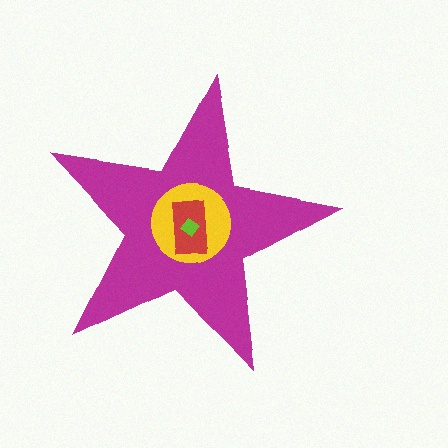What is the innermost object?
The lime diamond.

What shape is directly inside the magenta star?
The yellow circle.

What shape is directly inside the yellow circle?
The red rectangle.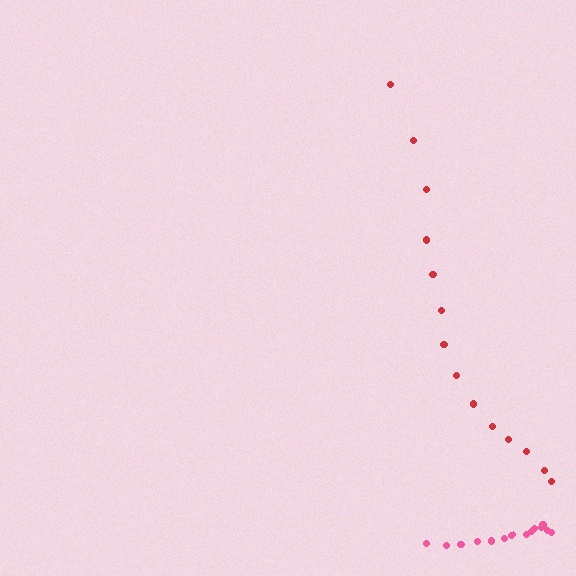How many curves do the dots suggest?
There are 2 distinct paths.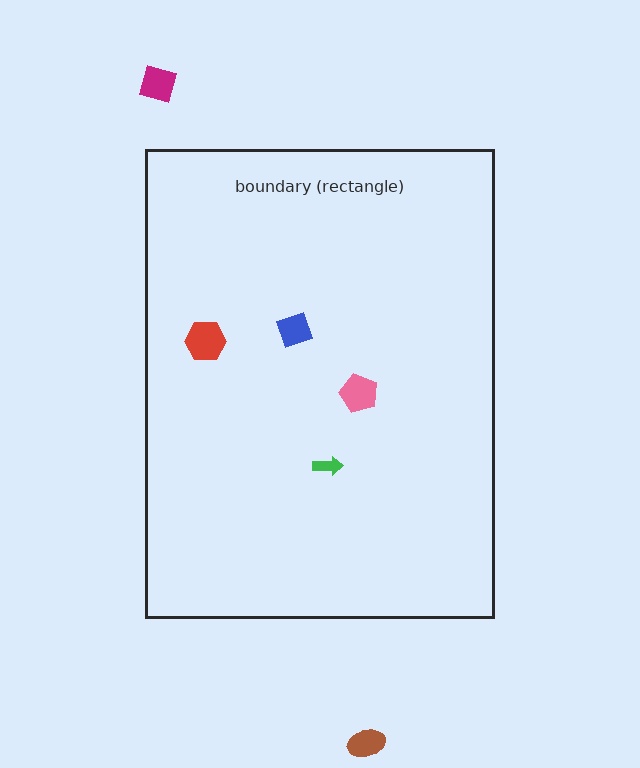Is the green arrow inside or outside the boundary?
Inside.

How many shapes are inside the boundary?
4 inside, 2 outside.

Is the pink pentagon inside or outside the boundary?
Inside.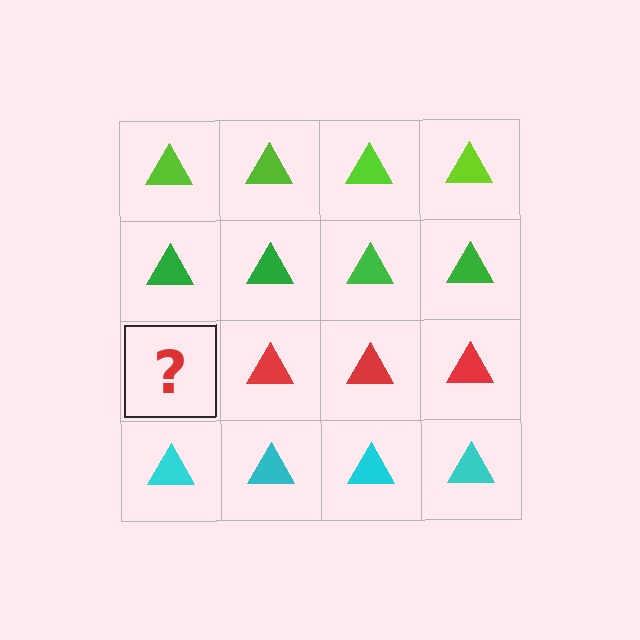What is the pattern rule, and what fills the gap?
The rule is that each row has a consistent color. The gap should be filled with a red triangle.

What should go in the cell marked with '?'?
The missing cell should contain a red triangle.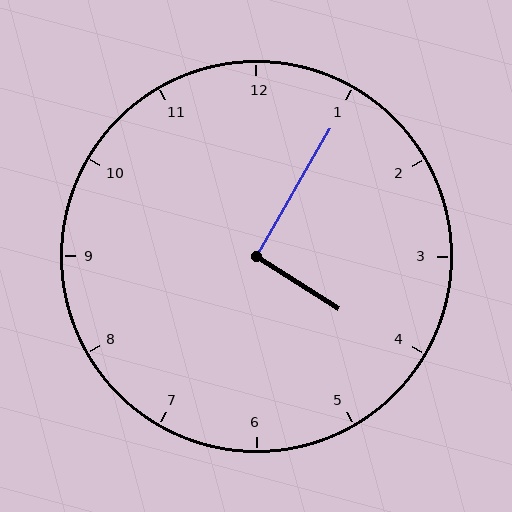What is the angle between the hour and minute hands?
Approximately 92 degrees.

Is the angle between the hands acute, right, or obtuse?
It is right.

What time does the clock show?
4:05.